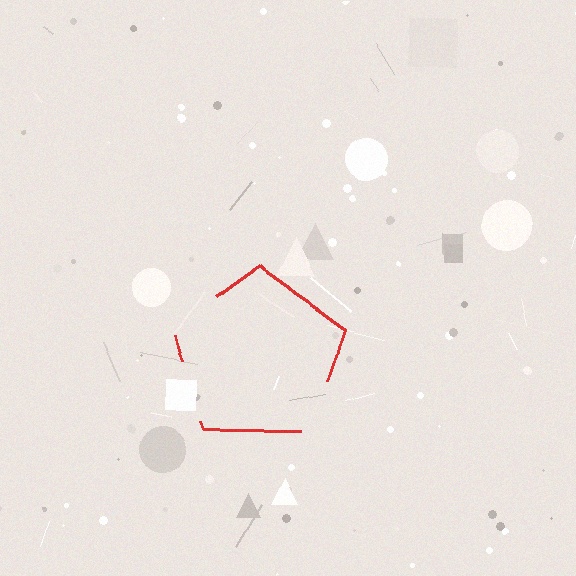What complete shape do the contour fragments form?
The contour fragments form a pentagon.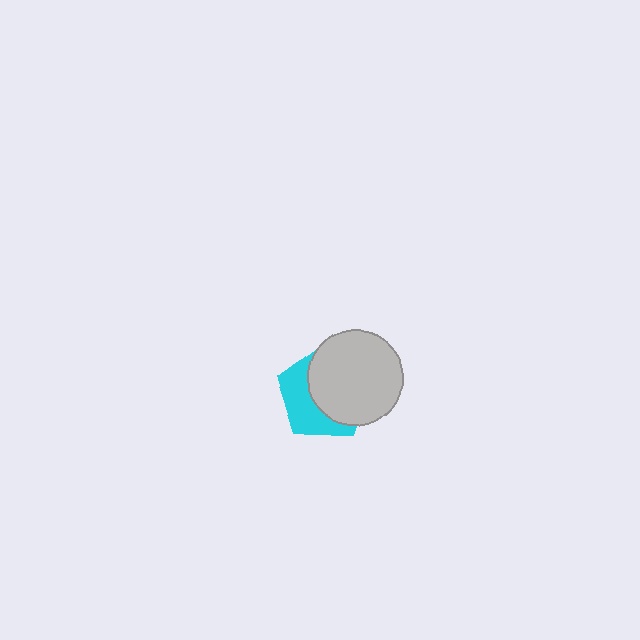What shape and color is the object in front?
The object in front is a light gray circle.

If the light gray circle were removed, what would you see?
You would see the complete cyan pentagon.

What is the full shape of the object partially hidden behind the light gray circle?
The partially hidden object is a cyan pentagon.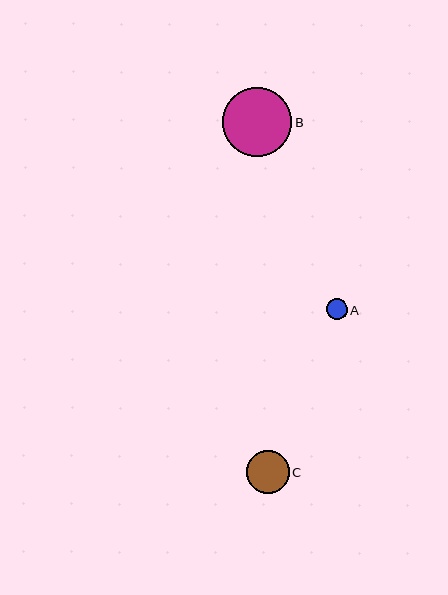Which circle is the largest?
Circle B is the largest with a size of approximately 70 pixels.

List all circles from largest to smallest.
From largest to smallest: B, C, A.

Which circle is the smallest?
Circle A is the smallest with a size of approximately 21 pixels.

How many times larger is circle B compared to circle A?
Circle B is approximately 3.3 times the size of circle A.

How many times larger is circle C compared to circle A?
Circle C is approximately 2.1 times the size of circle A.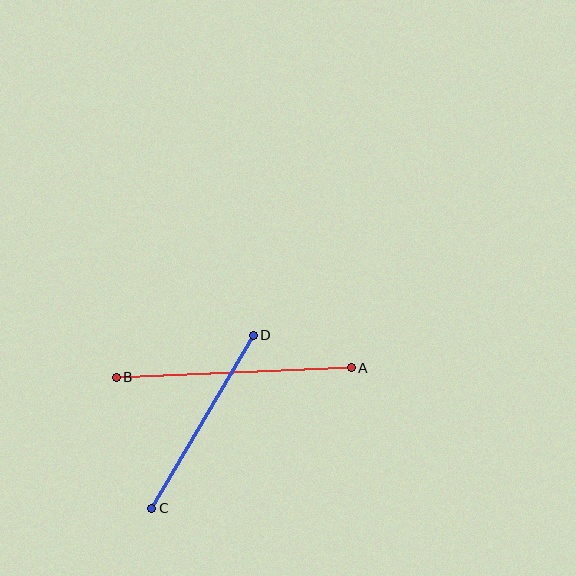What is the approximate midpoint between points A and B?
The midpoint is at approximately (234, 373) pixels.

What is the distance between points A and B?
The distance is approximately 235 pixels.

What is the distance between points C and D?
The distance is approximately 200 pixels.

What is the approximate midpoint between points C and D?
The midpoint is at approximately (203, 422) pixels.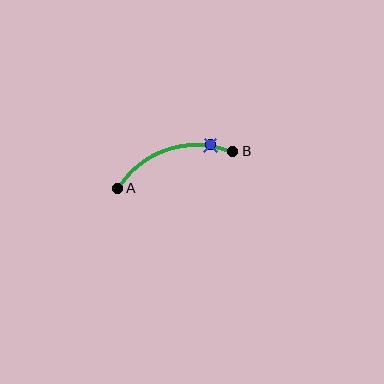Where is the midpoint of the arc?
The arc midpoint is the point on the curve farthest from the straight line joining A and B. It sits above that line.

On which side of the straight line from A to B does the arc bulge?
The arc bulges above the straight line connecting A and B.